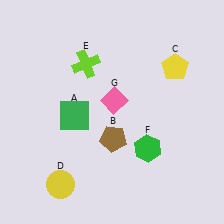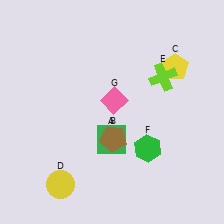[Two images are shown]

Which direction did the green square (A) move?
The green square (A) moved right.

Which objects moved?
The objects that moved are: the green square (A), the lime cross (E).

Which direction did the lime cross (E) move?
The lime cross (E) moved right.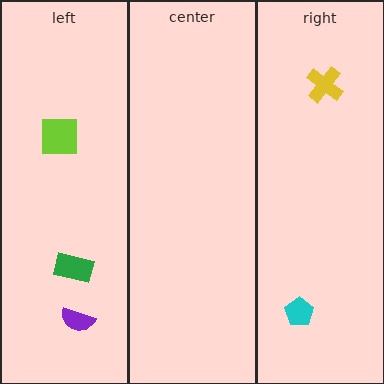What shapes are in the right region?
The cyan pentagon, the yellow cross.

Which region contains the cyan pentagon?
The right region.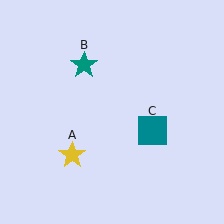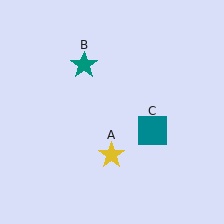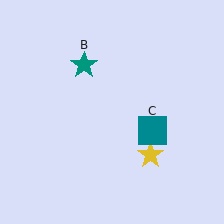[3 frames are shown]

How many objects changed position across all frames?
1 object changed position: yellow star (object A).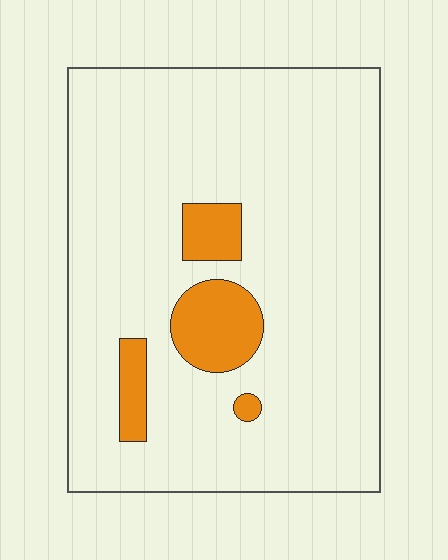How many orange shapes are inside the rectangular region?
4.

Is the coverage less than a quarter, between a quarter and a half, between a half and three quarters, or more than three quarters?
Less than a quarter.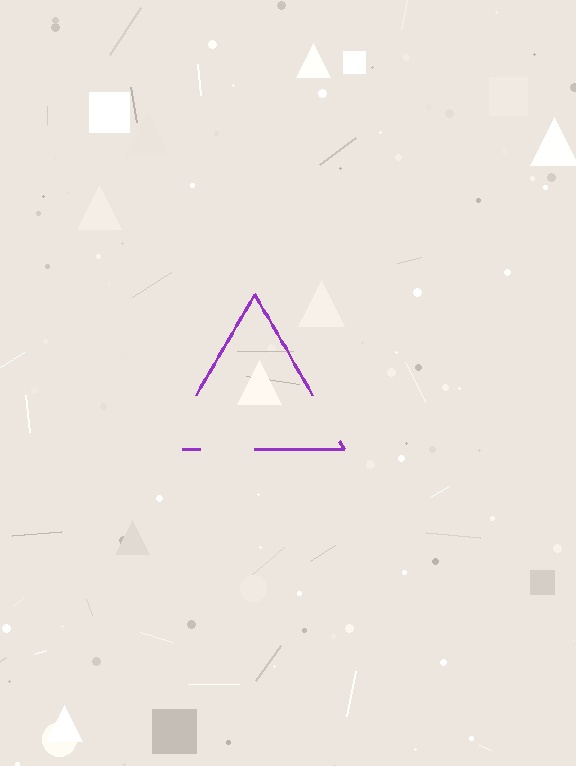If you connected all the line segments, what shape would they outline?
They would outline a triangle.